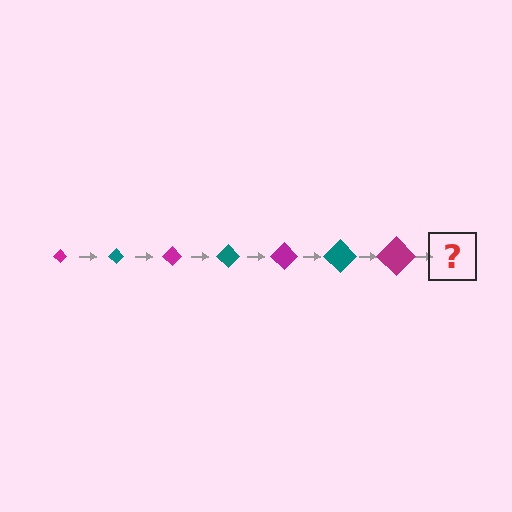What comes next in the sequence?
The next element should be a teal diamond, larger than the previous one.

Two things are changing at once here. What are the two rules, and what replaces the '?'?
The two rules are that the diamond grows larger each step and the color cycles through magenta and teal. The '?' should be a teal diamond, larger than the previous one.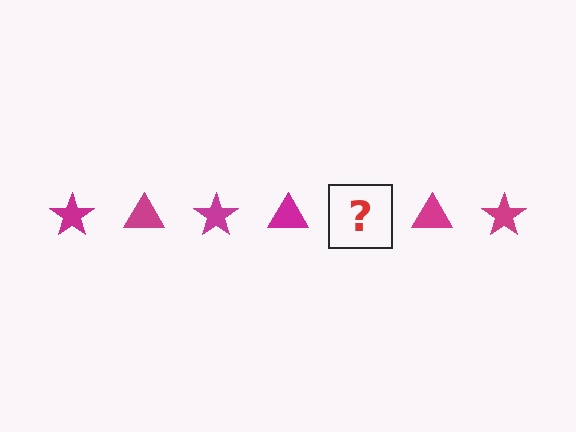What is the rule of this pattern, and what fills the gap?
The rule is that the pattern cycles through star, triangle shapes in magenta. The gap should be filled with a magenta star.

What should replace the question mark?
The question mark should be replaced with a magenta star.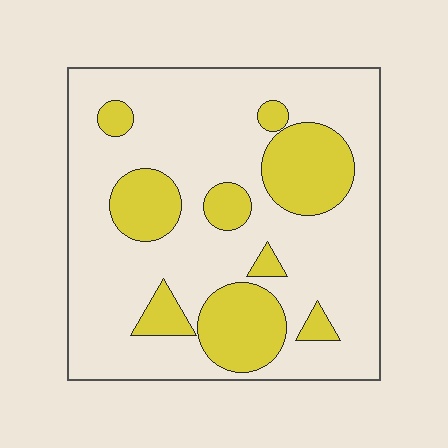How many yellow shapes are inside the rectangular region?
9.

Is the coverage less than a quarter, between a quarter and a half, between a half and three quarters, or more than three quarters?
Between a quarter and a half.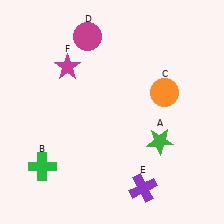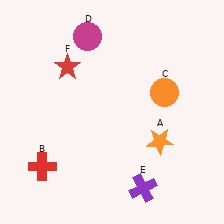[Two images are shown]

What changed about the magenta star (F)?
In Image 1, F is magenta. In Image 2, it changed to red.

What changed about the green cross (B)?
In Image 1, B is green. In Image 2, it changed to red.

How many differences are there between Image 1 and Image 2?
There are 3 differences between the two images.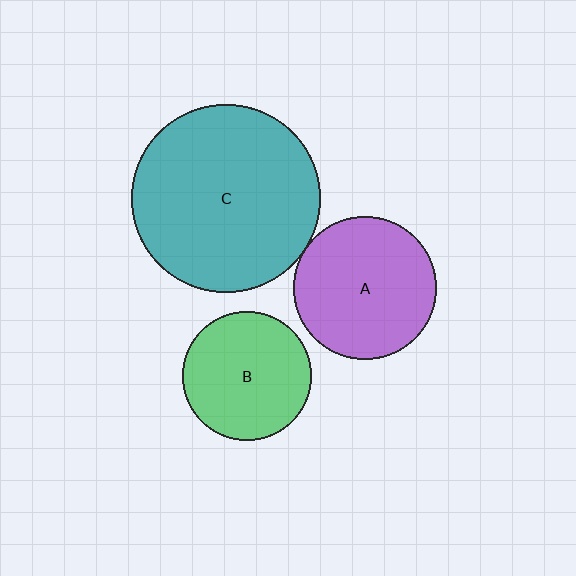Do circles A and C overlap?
Yes.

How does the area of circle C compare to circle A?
Approximately 1.7 times.